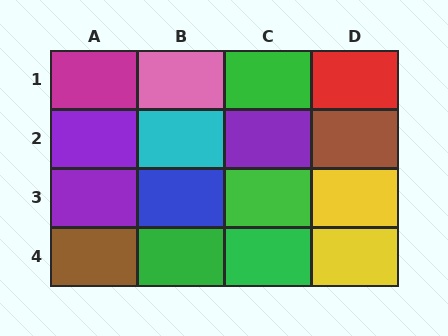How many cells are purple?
3 cells are purple.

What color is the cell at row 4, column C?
Green.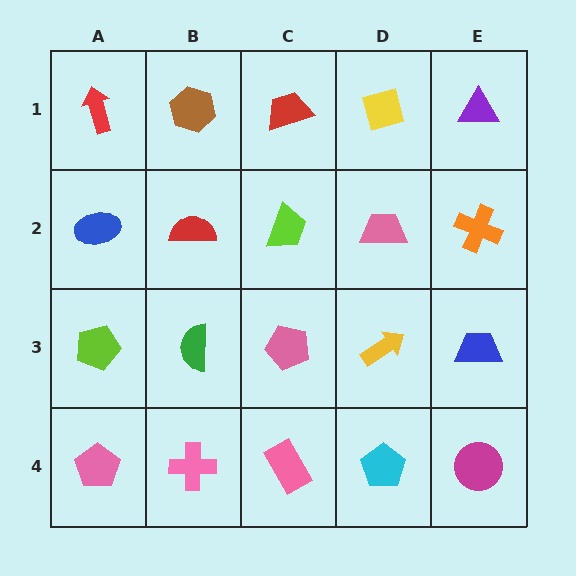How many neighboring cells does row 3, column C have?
4.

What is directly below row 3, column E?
A magenta circle.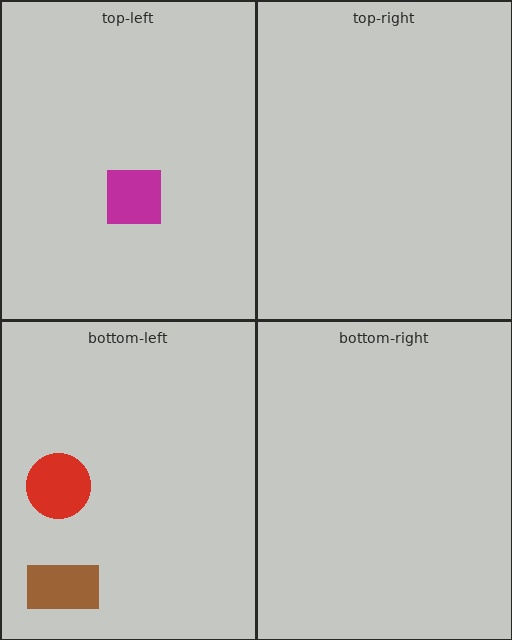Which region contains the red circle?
The bottom-left region.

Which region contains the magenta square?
The top-left region.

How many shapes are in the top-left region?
1.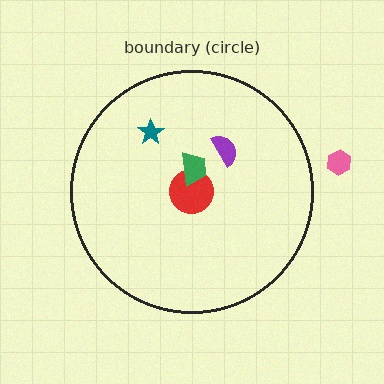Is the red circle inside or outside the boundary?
Inside.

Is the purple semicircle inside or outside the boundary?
Inside.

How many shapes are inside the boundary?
4 inside, 1 outside.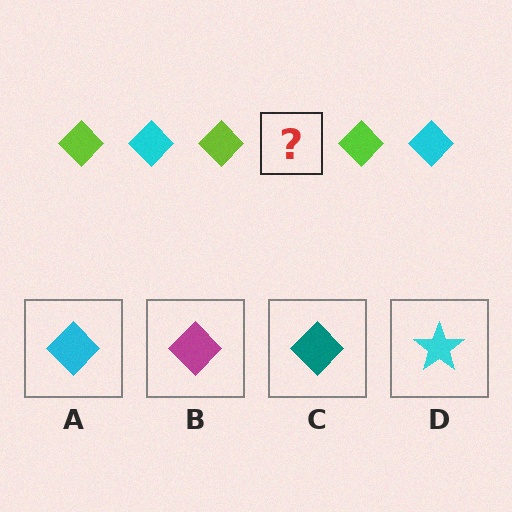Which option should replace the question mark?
Option A.